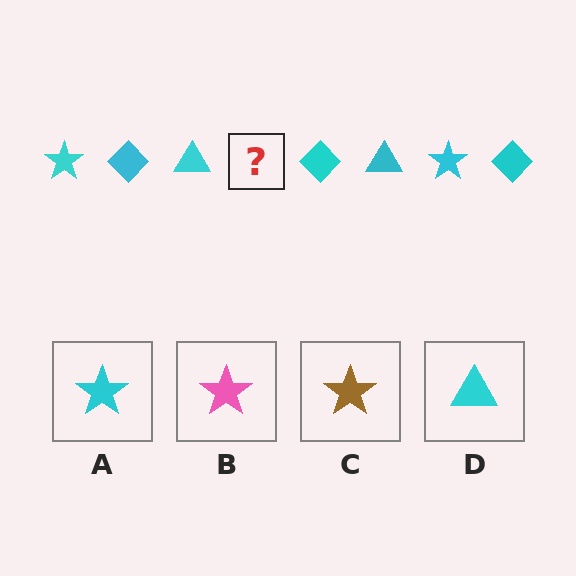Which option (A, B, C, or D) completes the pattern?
A.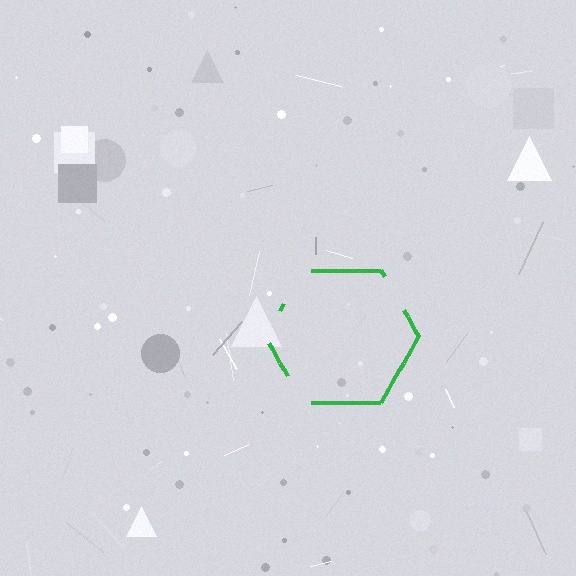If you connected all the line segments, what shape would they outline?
They would outline a hexagon.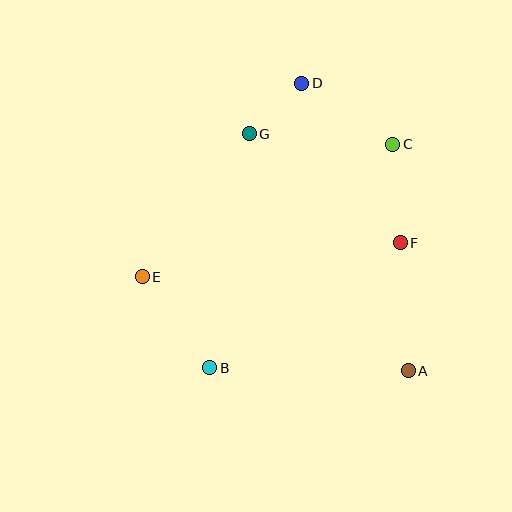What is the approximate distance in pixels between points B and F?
The distance between B and F is approximately 228 pixels.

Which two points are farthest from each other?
Points A and D are farthest from each other.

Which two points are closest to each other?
Points D and G are closest to each other.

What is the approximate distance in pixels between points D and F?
The distance between D and F is approximately 187 pixels.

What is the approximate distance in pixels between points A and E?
The distance between A and E is approximately 282 pixels.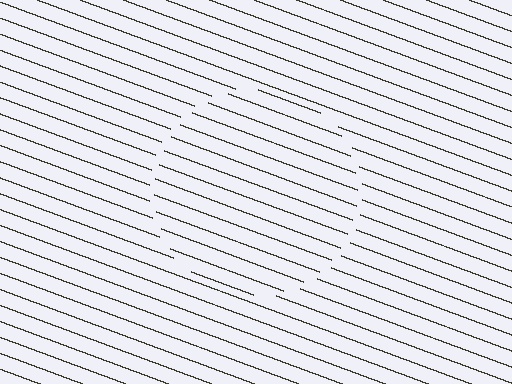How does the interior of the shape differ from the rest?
The interior of the shape contains the same grating, shifted by half a period — the contour is defined by the phase discontinuity where line-ends from the inner and outer gratings abut.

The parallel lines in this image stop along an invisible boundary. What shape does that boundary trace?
An illusory circle. The interior of the shape contains the same grating, shifted by half a period — the contour is defined by the phase discontinuity where line-ends from the inner and outer gratings abut.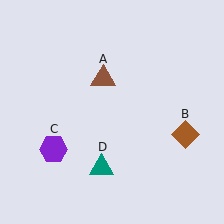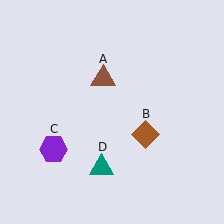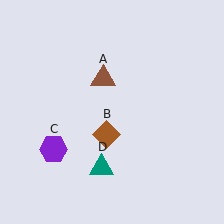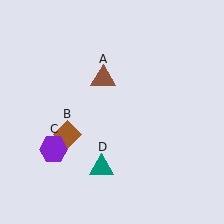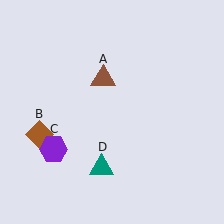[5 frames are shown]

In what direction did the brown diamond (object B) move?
The brown diamond (object B) moved left.